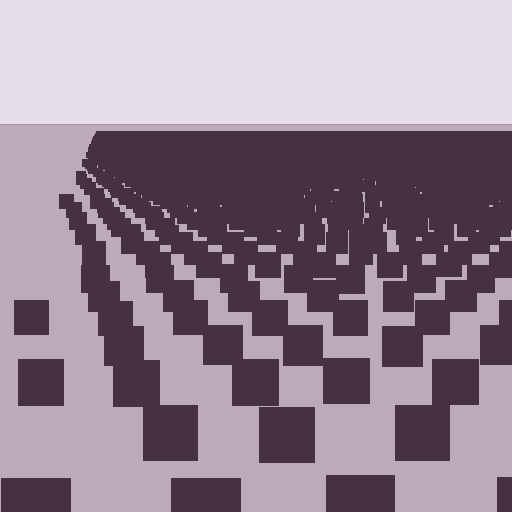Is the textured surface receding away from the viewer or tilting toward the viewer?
The surface is receding away from the viewer. Texture elements get smaller and denser toward the top.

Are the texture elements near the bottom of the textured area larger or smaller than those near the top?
Larger. Near the bottom, elements are closer to the viewer and appear at a bigger on-screen size.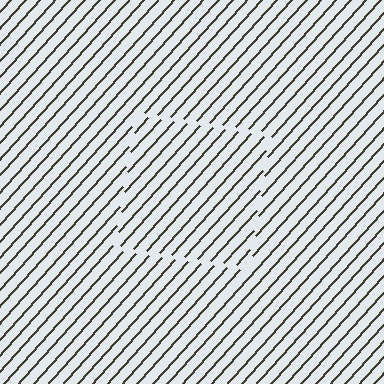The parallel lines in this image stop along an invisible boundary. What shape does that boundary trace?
An illusory square. The interior of the shape contains the same grating, shifted by half a period — the contour is defined by the phase discontinuity where line-ends from the inner and outer gratings abut.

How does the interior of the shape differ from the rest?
The interior of the shape contains the same grating, shifted by half a period — the contour is defined by the phase discontinuity where line-ends from the inner and outer gratings abut.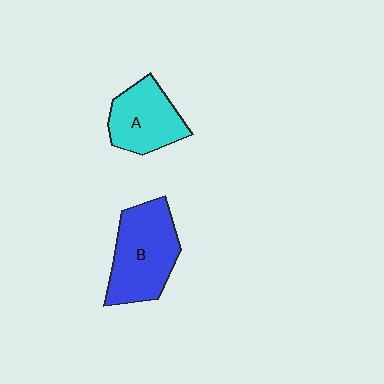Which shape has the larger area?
Shape B (blue).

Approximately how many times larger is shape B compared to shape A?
Approximately 1.3 times.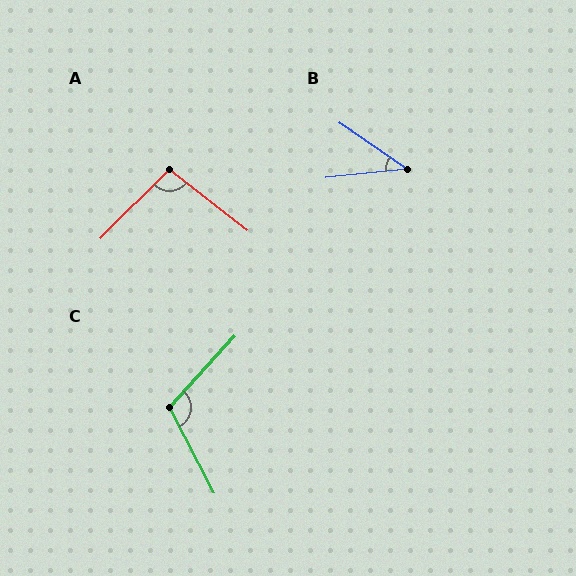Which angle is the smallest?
B, at approximately 40 degrees.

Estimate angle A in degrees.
Approximately 97 degrees.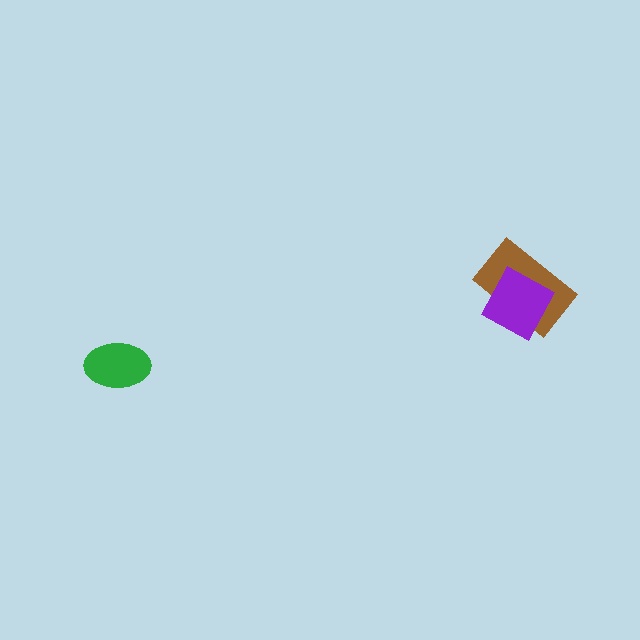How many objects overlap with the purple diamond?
1 object overlaps with the purple diamond.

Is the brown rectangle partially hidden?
Yes, it is partially covered by another shape.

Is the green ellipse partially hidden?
No, no other shape covers it.